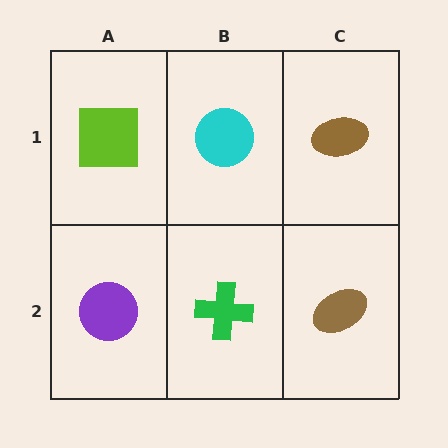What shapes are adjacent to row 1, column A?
A purple circle (row 2, column A), a cyan circle (row 1, column B).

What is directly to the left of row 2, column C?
A green cross.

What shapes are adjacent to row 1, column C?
A brown ellipse (row 2, column C), a cyan circle (row 1, column B).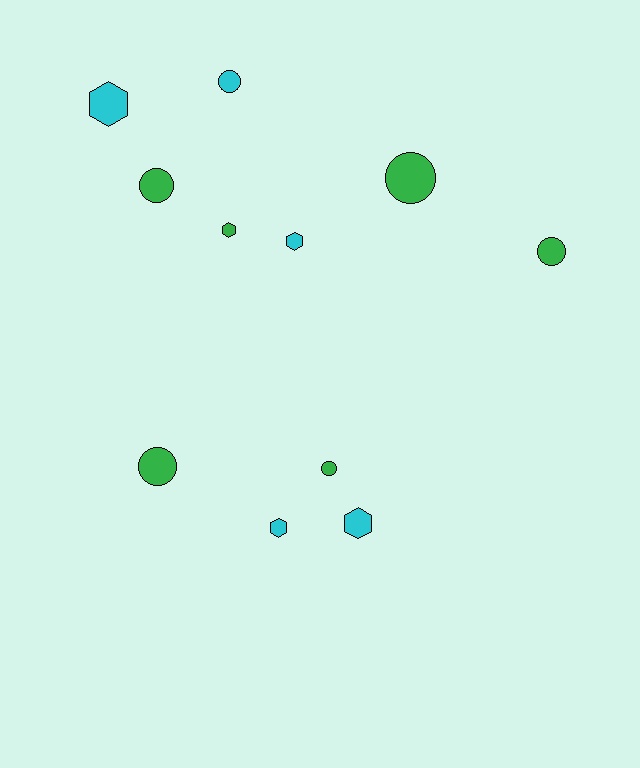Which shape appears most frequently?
Circle, with 6 objects.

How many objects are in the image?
There are 11 objects.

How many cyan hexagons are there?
There are 4 cyan hexagons.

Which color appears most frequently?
Green, with 6 objects.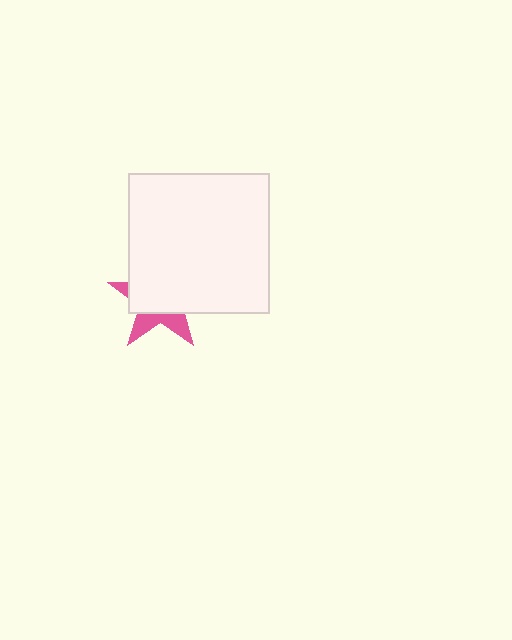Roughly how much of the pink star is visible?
A small part of it is visible (roughly 33%).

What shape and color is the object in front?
The object in front is a white square.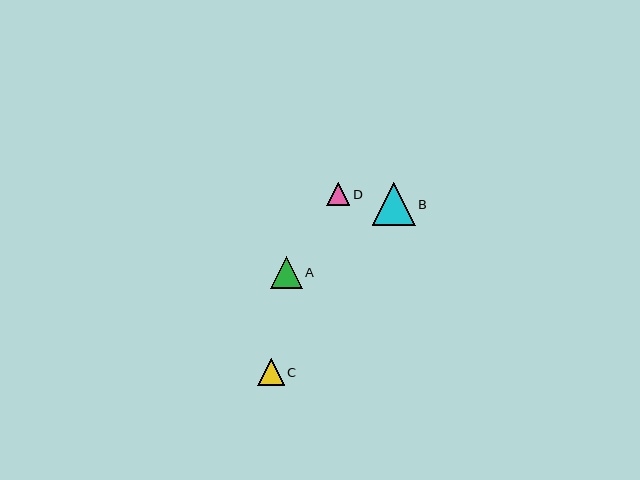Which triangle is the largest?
Triangle B is the largest with a size of approximately 43 pixels.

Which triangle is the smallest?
Triangle D is the smallest with a size of approximately 23 pixels.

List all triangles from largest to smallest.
From largest to smallest: B, A, C, D.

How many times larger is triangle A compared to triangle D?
Triangle A is approximately 1.4 times the size of triangle D.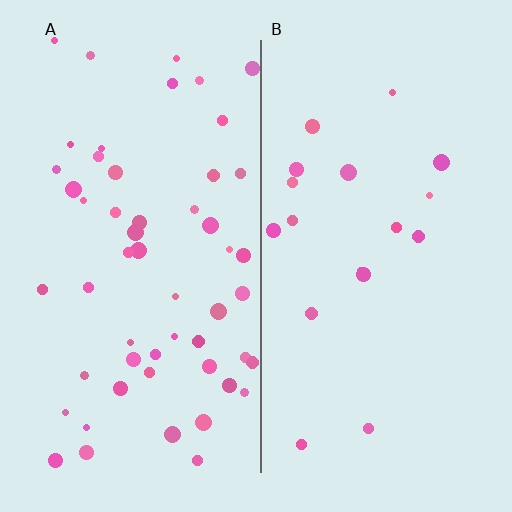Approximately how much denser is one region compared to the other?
Approximately 3.0× — region A over region B.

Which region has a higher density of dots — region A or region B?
A (the left).